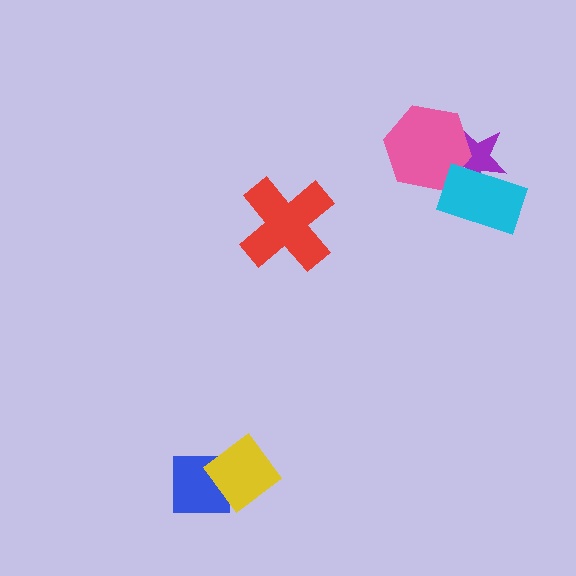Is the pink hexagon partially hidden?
Yes, it is partially covered by another shape.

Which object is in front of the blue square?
The yellow diamond is in front of the blue square.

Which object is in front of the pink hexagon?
The cyan rectangle is in front of the pink hexagon.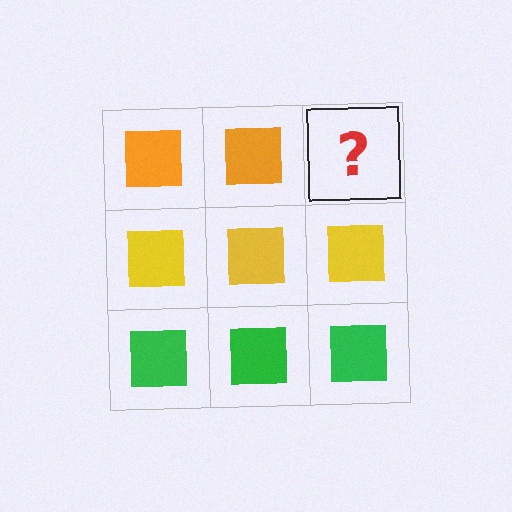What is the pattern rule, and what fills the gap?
The rule is that each row has a consistent color. The gap should be filled with an orange square.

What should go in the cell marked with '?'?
The missing cell should contain an orange square.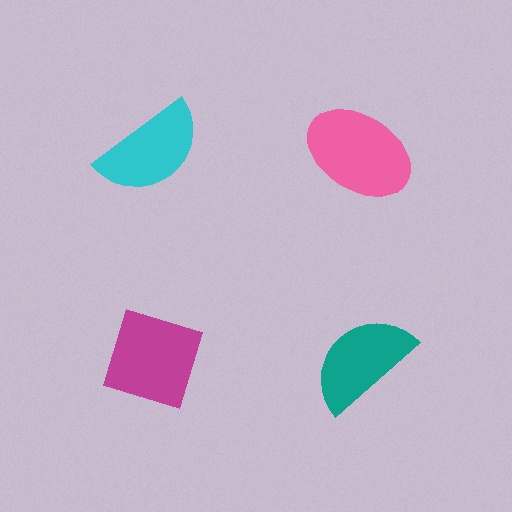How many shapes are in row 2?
2 shapes.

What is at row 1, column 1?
A cyan semicircle.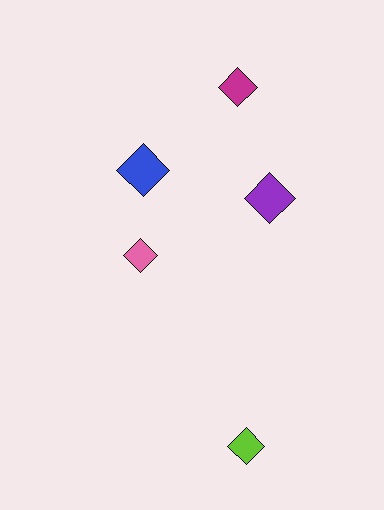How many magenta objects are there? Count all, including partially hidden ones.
There is 1 magenta object.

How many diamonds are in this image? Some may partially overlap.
There are 5 diamonds.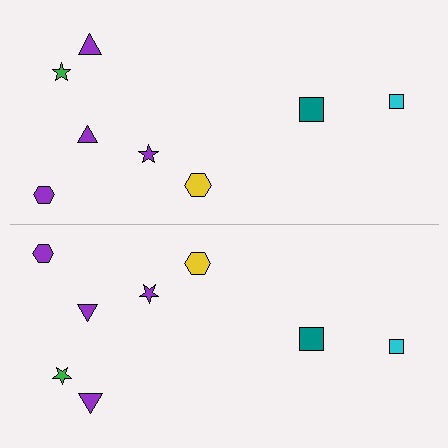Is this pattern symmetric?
Yes, this pattern has bilateral (reflection) symmetry.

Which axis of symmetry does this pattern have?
The pattern has a horizontal axis of symmetry running through the center of the image.